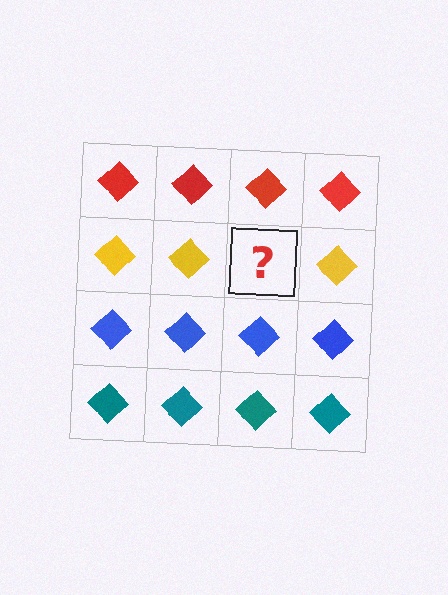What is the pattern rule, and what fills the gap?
The rule is that each row has a consistent color. The gap should be filled with a yellow diamond.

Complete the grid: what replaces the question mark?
The question mark should be replaced with a yellow diamond.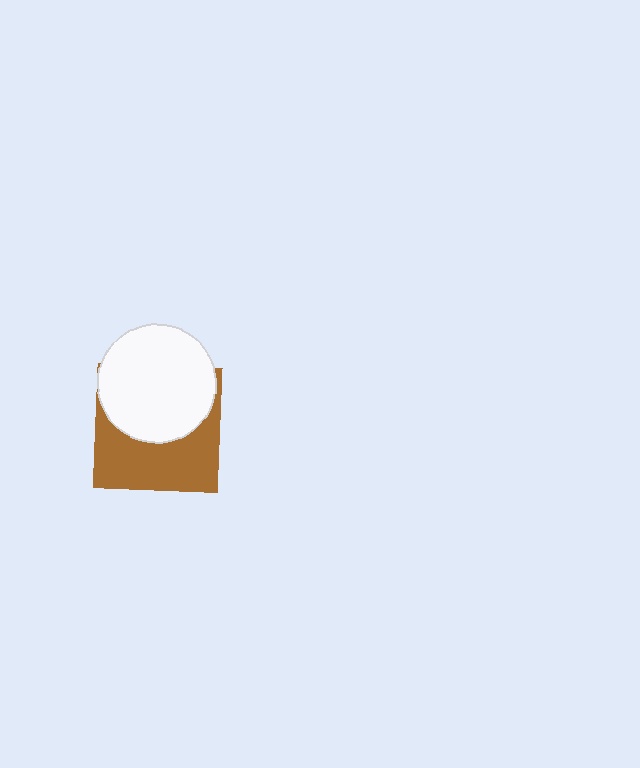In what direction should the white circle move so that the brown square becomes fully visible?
The white circle should move up. That is the shortest direction to clear the overlap and leave the brown square fully visible.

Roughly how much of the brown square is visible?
About half of it is visible (roughly 50%).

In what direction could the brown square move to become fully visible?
The brown square could move down. That would shift it out from behind the white circle entirely.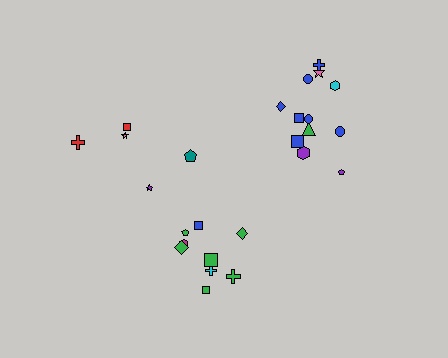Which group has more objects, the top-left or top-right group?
The top-right group.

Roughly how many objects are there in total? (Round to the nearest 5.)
Roughly 25 objects in total.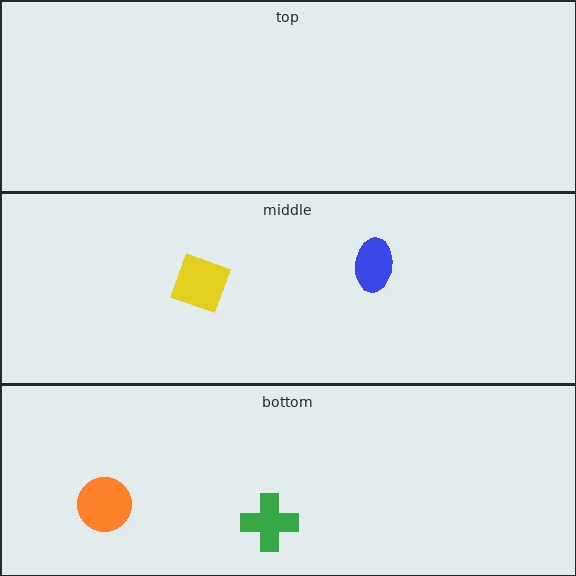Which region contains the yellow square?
The middle region.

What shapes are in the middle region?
The yellow square, the blue ellipse.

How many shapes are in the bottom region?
2.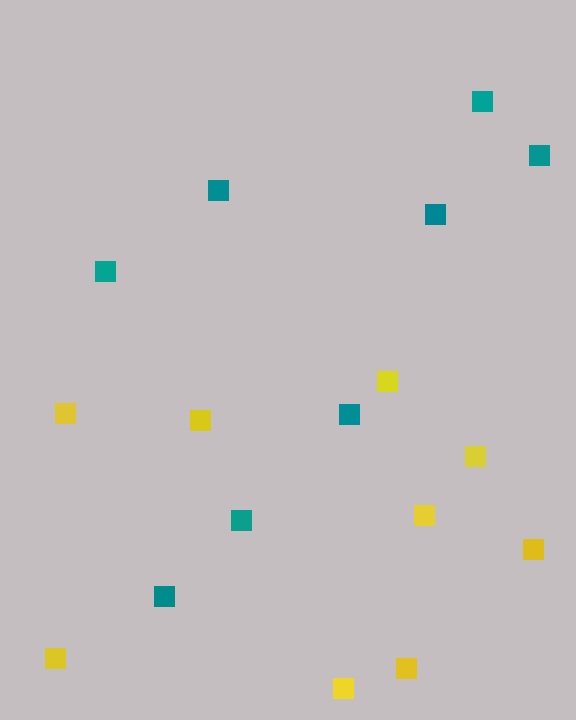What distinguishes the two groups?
There are 2 groups: one group of yellow squares (9) and one group of teal squares (8).